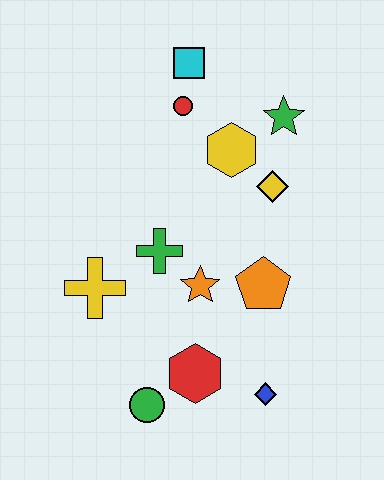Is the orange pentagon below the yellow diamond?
Yes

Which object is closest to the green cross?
The orange star is closest to the green cross.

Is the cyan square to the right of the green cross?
Yes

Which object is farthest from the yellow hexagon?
The green circle is farthest from the yellow hexagon.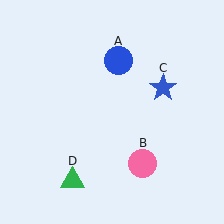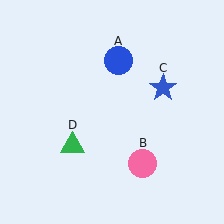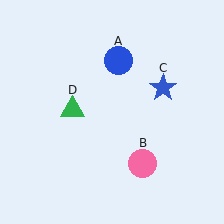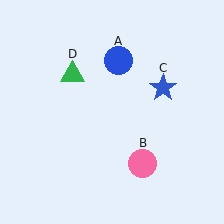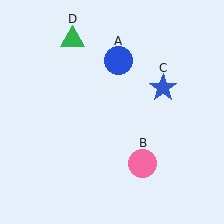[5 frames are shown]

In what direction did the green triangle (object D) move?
The green triangle (object D) moved up.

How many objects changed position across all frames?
1 object changed position: green triangle (object D).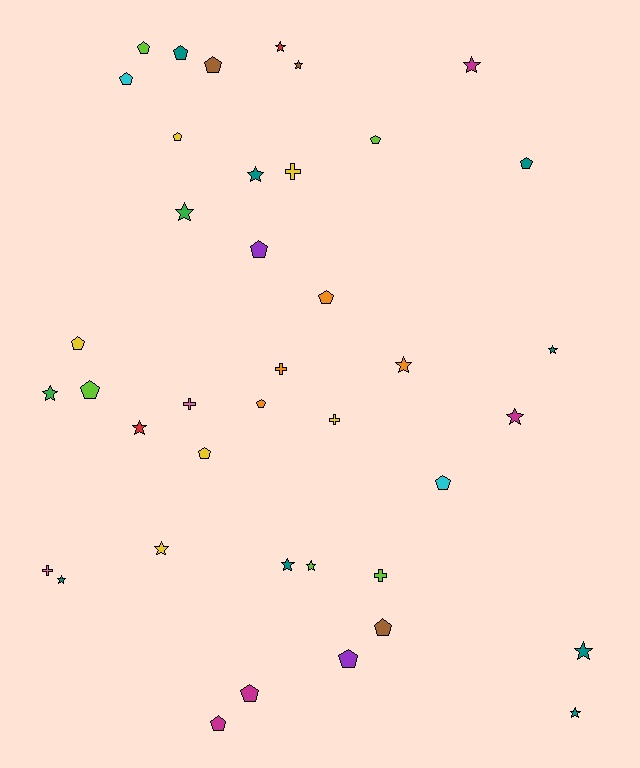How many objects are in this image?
There are 40 objects.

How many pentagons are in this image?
There are 18 pentagons.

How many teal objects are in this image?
There are 8 teal objects.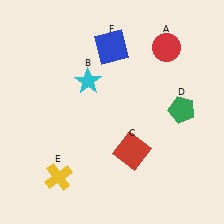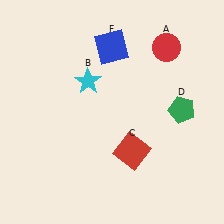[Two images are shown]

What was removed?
The yellow cross (E) was removed in Image 2.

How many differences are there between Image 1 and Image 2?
There is 1 difference between the two images.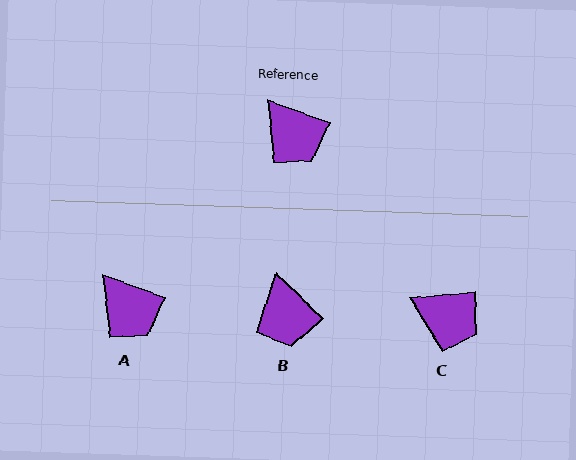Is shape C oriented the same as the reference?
No, it is off by about 25 degrees.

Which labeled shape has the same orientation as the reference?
A.